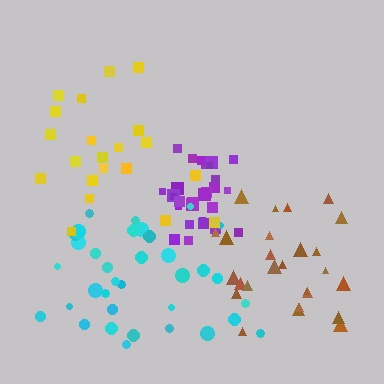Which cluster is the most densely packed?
Purple.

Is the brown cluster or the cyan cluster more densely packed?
Brown.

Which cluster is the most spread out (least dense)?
Yellow.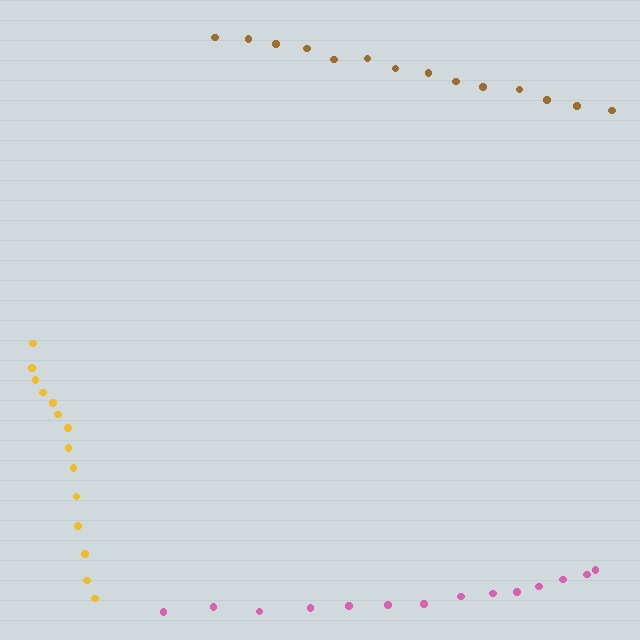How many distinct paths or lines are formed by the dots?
There are 3 distinct paths.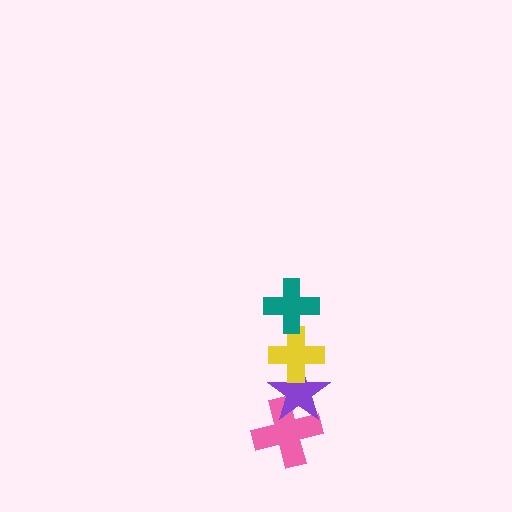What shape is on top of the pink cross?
The purple star is on top of the pink cross.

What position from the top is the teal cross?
The teal cross is 1st from the top.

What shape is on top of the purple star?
The yellow cross is on top of the purple star.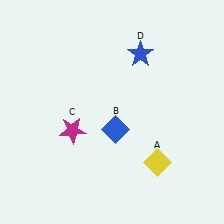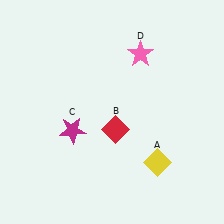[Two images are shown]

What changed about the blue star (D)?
In Image 1, D is blue. In Image 2, it changed to pink.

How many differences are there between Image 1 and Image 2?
There are 2 differences between the two images.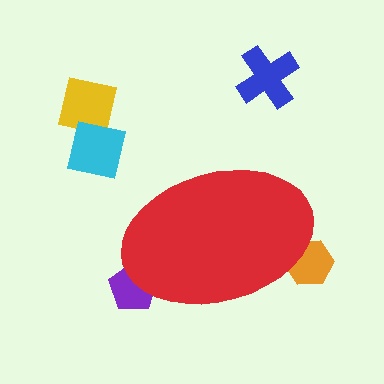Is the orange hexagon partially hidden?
Yes, the orange hexagon is partially hidden behind the red ellipse.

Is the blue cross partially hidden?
No, the blue cross is fully visible.